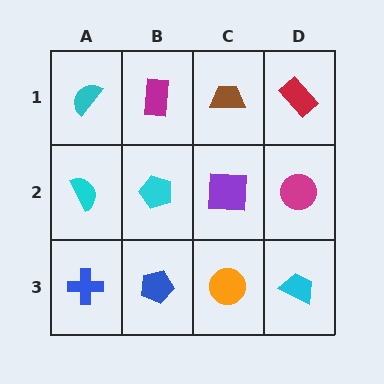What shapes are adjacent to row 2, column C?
A brown trapezoid (row 1, column C), an orange circle (row 3, column C), a cyan pentagon (row 2, column B), a magenta circle (row 2, column D).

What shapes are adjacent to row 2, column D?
A red rectangle (row 1, column D), a cyan trapezoid (row 3, column D), a purple square (row 2, column C).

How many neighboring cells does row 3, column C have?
3.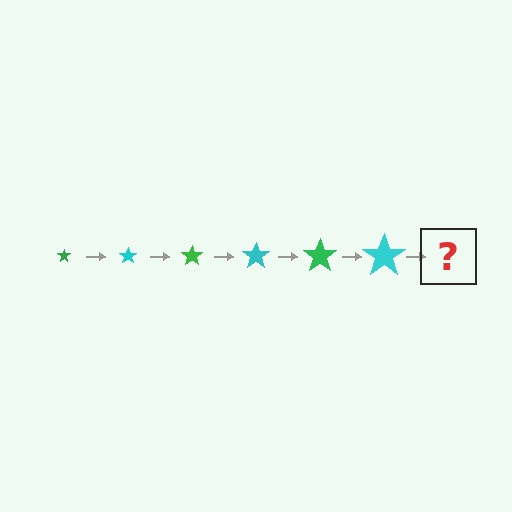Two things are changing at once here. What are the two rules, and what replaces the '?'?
The two rules are that the star grows larger each step and the color cycles through green and cyan. The '?' should be a green star, larger than the previous one.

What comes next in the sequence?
The next element should be a green star, larger than the previous one.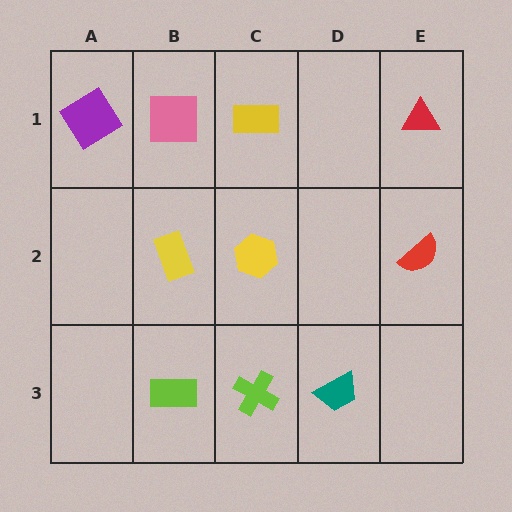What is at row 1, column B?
A pink square.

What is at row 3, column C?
A lime cross.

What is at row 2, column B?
A yellow rectangle.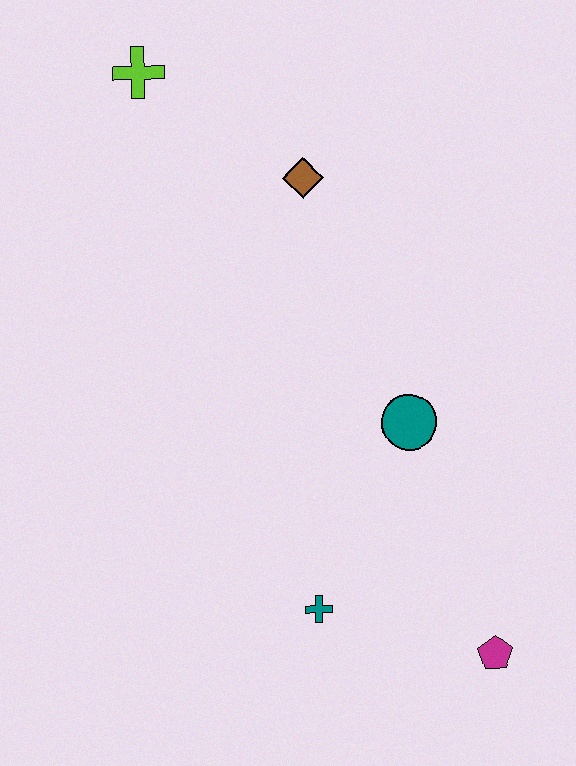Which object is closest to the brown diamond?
The lime cross is closest to the brown diamond.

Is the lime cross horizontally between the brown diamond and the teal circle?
No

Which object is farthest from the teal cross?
The lime cross is farthest from the teal cross.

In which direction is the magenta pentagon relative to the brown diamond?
The magenta pentagon is below the brown diamond.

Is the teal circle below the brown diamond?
Yes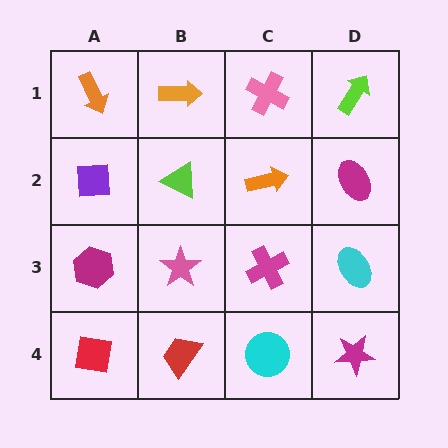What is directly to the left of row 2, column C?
A lime triangle.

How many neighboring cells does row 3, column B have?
4.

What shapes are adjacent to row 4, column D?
A cyan ellipse (row 3, column D), a cyan circle (row 4, column C).